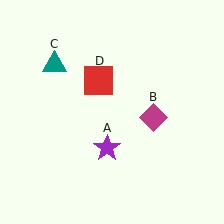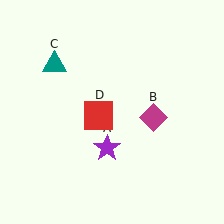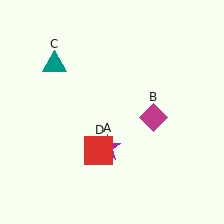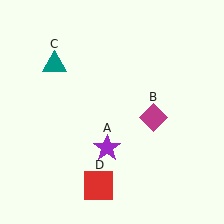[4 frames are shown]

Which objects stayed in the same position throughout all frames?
Purple star (object A) and magenta diamond (object B) and teal triangle (object C) remained stationary.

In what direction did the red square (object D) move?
The red square (object D) moved down.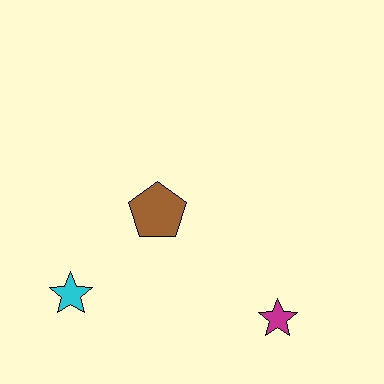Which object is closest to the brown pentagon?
The cyan star is closest to the brown pentagon.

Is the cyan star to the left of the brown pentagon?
Yes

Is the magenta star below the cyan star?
Yes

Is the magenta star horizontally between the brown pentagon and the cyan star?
No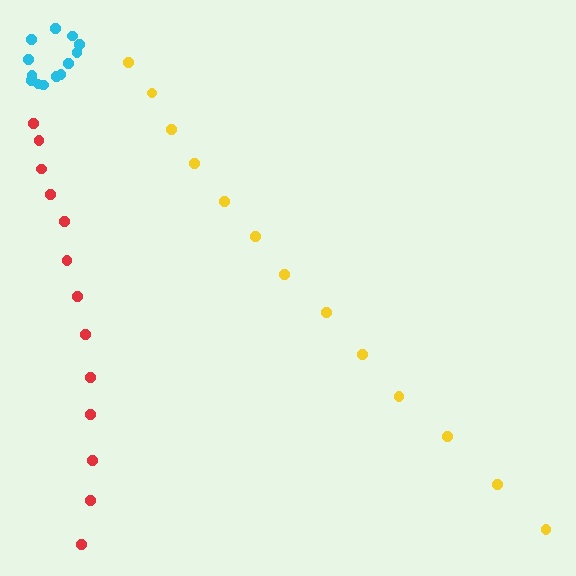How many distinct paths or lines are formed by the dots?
There are 3 distinct paths.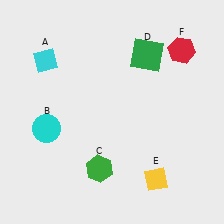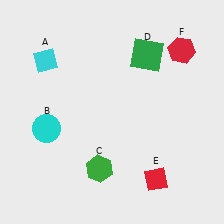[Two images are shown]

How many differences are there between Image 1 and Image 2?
There is 1 difference between the two images.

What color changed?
The diamond (E) changed from yellow in Image 1 to red in Image 2.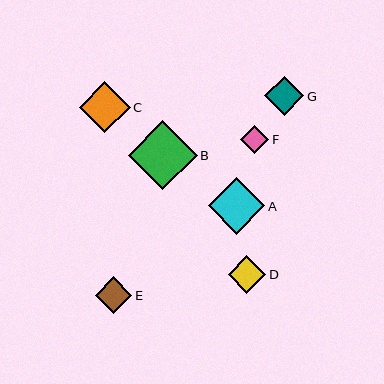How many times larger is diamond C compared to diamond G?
Diamond C is approximately 1.3 times the size of diamond G.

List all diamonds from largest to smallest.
From largest to smallest: B, A, C, G, D, E, F.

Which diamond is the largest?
Diamond B is the largest with a size of approximately 69 pixels.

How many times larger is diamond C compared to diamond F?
Diamond C is approximately 1.8 times the size of diamond F.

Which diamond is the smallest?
Diamond F is the smallest with a size of approximately 28 pixels.